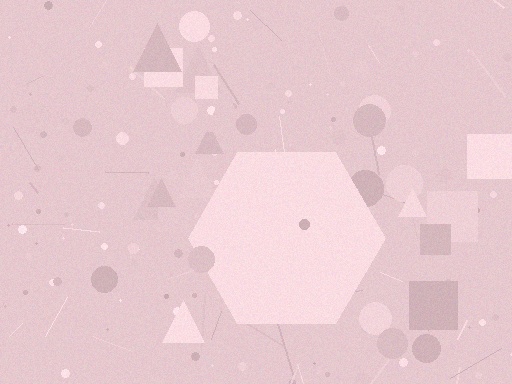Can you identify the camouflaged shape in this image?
The camouflaged shape is a hexagon.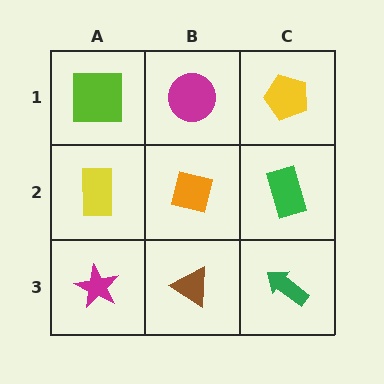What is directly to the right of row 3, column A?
A brown triangle.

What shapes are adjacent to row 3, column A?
A yellow rectangle (row 2, column A), a brown triangle (row 3, column B).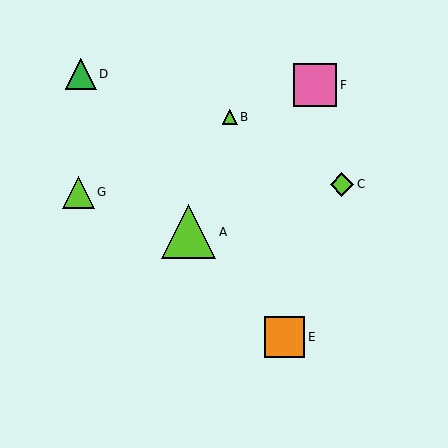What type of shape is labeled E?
Shape E is an orange square.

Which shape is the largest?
The lime triangle (labeled A) is the largest.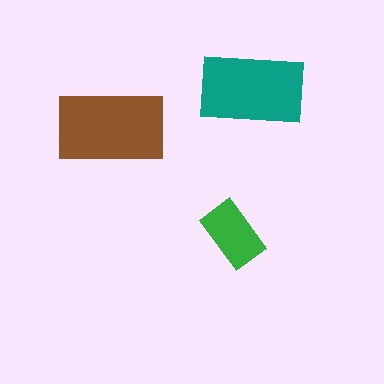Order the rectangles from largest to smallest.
the brown one, the teal one, the green one.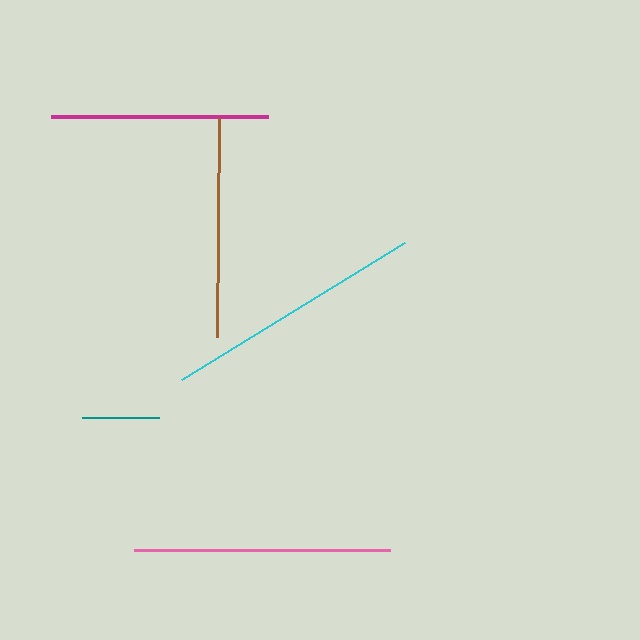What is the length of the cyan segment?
The cyan segment is approximately 263 pixels long.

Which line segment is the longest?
The cyan line is the longest at approximately 263 pixels.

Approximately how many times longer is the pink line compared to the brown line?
The pink line is approximately 1.2 times the length of the brown line.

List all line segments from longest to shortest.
From longest to shortest: cyan, pink, brown, magenta, teal.